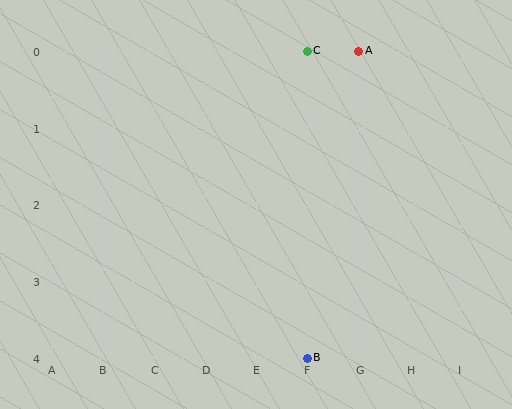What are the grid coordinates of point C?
Point C is at grid coordinates (F, 0).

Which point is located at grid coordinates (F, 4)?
Point B is at (F, 4).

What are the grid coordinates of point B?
Point B is at grid coordinates (F, 4).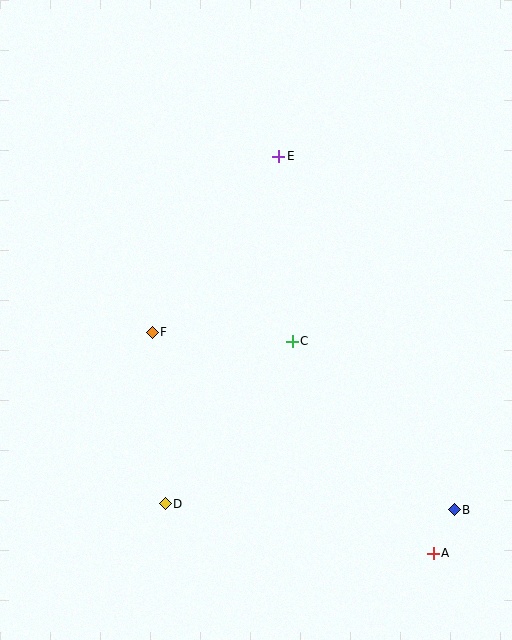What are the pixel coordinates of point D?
Point D is at (165, 504).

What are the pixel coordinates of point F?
Point F is at (152, 332).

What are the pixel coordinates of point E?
Point E is at (279, 156).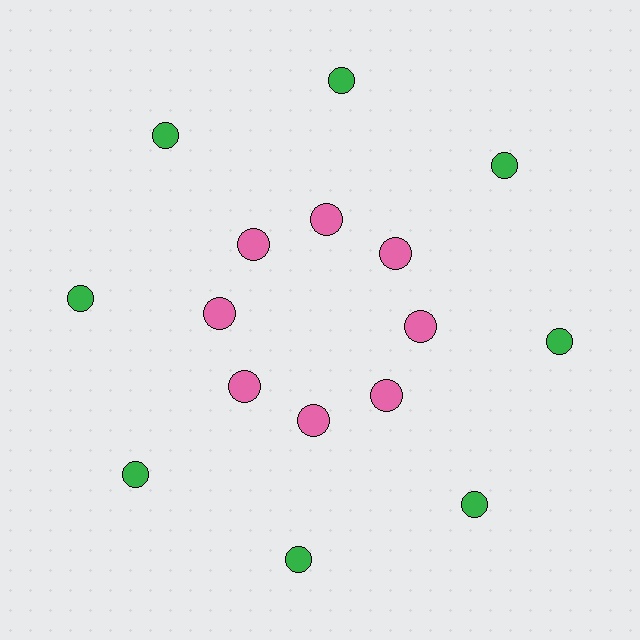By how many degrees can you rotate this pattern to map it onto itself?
The pattern maps onto itself every 45 degrees of rotation.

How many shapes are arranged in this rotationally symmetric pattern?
There are 16 shapes, arranged in 8 groups of 2.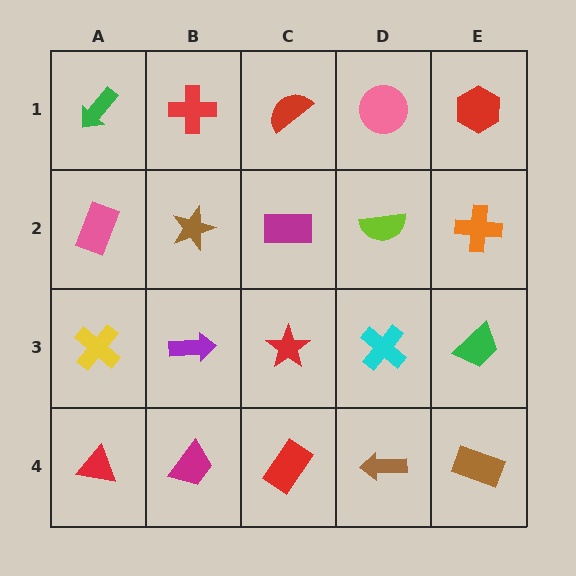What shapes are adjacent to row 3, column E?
An orange cross (row 2, column E), a brown rectangle (row 4, column E), a cyan cross (row 3, column D).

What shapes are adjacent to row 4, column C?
A red star (row 3, column C), a magenta trapezoid (row 4, column B), a brown arrow (row 4, column D).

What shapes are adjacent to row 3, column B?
A brown star (row 2, column B), a magenta trapezoid (row 4, column B), a yellow cross (row 3, column A), a red star (row 3, column C).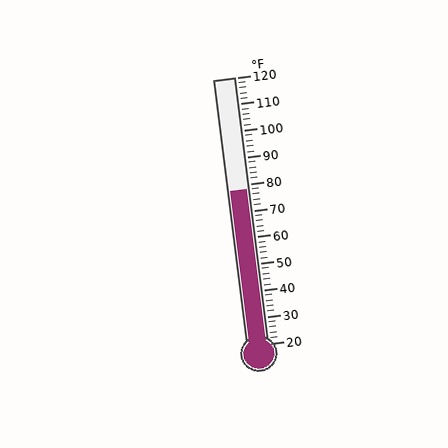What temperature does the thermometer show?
The thermometer shows approximately 78°F.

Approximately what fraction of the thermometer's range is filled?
The thermometer is filled to approximately 60% of its range.